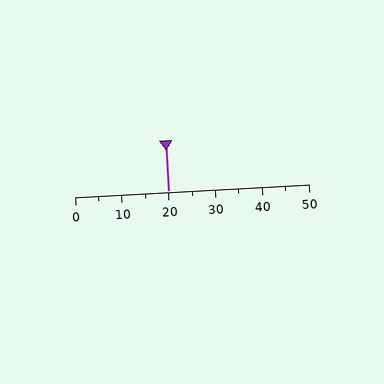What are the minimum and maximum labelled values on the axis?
The axis runs from 0 to 50.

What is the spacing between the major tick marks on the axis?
The major ticks are spaced 10 apart.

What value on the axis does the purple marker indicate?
The marker indicates approximately 20.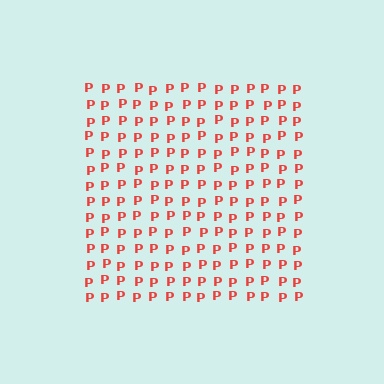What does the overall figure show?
The overall figure shows a square.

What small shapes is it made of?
It is made of small letter P's.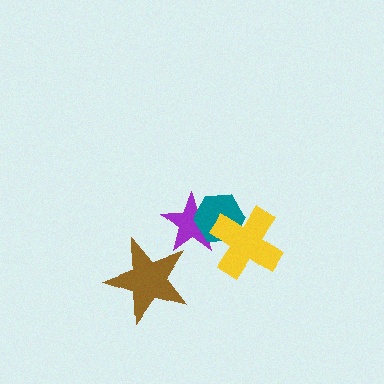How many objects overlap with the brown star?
0 objects overlap with the brown star.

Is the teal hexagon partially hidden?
Yes, it is partially covered by another shape.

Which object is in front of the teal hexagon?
The yellow cross is in front of the teal hexagon.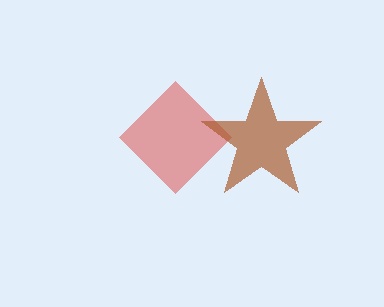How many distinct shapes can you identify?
There are 2 distinct shapes: a red diamond, a brown star.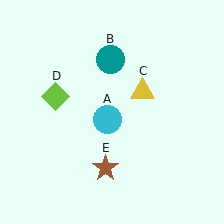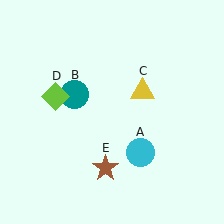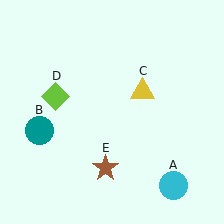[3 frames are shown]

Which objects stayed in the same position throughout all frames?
Yellow triangle (object C) and lime diamond (object D) and brown star (object E) remained stationary.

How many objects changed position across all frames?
2 objects changed position: cyan circle (object A), teal circle (object B).